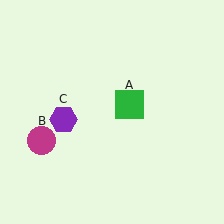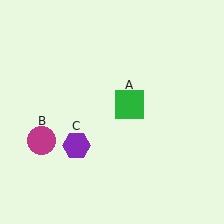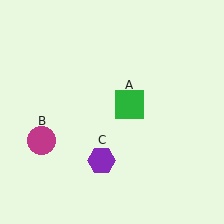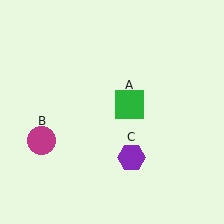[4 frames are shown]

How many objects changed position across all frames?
1 object changed position: purple hexagon (object C).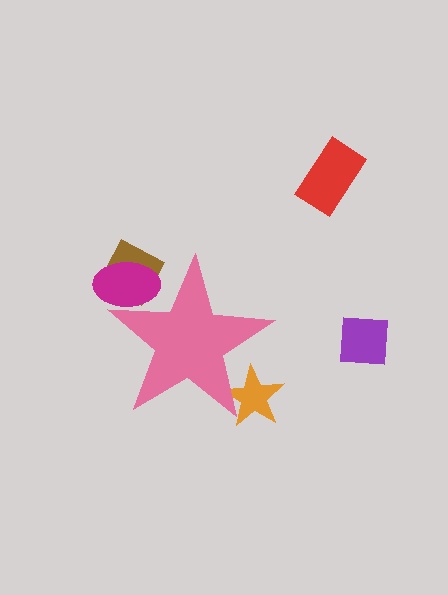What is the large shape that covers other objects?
A pink star.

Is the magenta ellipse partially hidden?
Yes, the magenta ellipse is partially hidden behind the pink star.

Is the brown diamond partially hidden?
Yes, the brown diamond is partially hidden behind the pink star.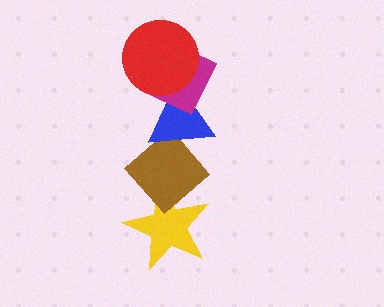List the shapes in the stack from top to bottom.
From top to bottom: the red circle, the magenta diamond, the blue triangle, the brown diamond, the yellow star.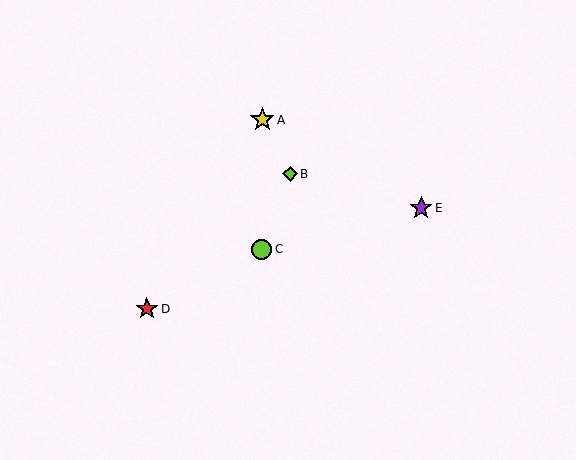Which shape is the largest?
The yellow star (labeled A) is the largest.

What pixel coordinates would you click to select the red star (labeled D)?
Click at (147, 309) to select the red star D.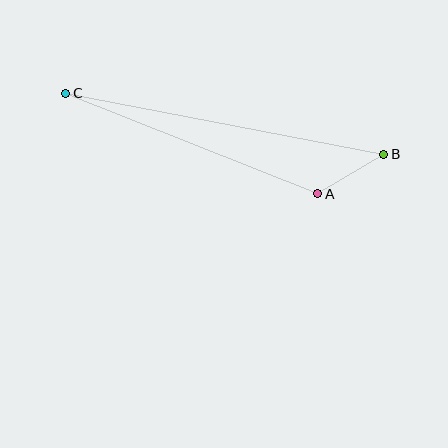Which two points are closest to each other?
Points A and B are closest to each other.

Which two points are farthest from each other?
Points B and C are farthest from each other.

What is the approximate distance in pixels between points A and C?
The distance between A and C is approximately 271 pixels.